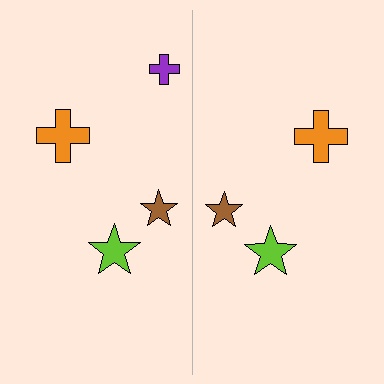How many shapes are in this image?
There are 7 shapes in this image.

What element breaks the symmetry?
A purple cross is missing from the right side.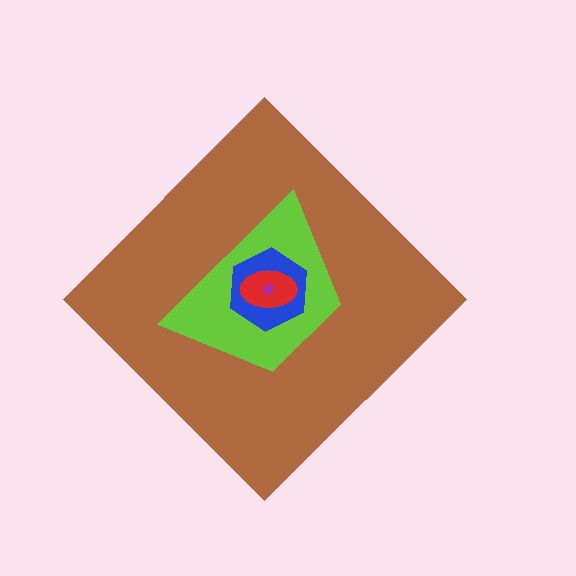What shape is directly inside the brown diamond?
The lime trapezoid.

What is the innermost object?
The purple star.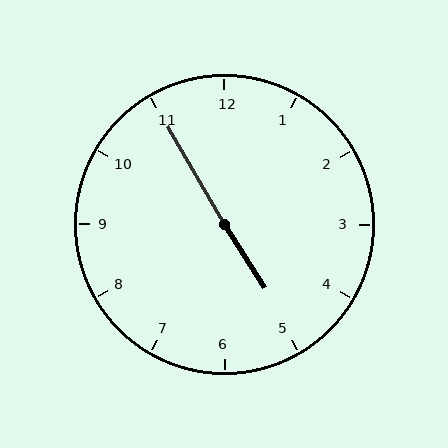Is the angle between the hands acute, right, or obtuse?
It is obtuse.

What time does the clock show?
4:55.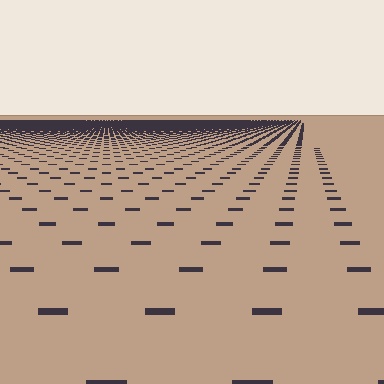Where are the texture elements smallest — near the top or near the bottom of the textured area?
Near the top.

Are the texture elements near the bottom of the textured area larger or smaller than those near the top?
Larger. Near the bottom, elements are closer to the viewer and appear at a bigger on-screen size.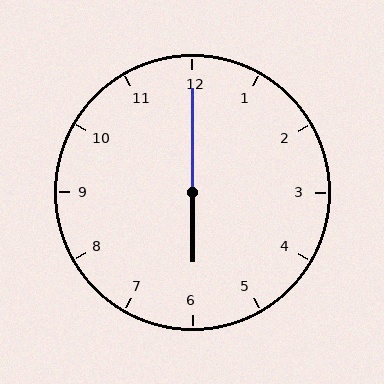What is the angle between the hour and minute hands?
Approximately 180 degrees.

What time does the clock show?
6:00.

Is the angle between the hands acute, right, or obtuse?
It is obtuse.